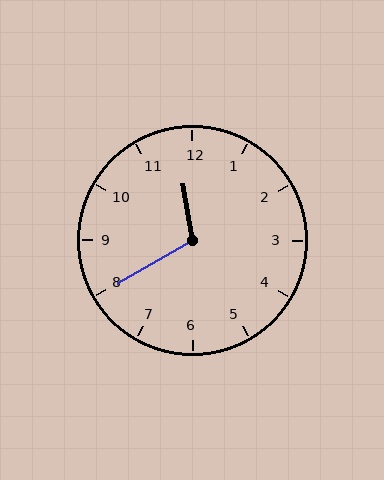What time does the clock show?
11:40.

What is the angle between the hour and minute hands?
Approximately 110 degrees.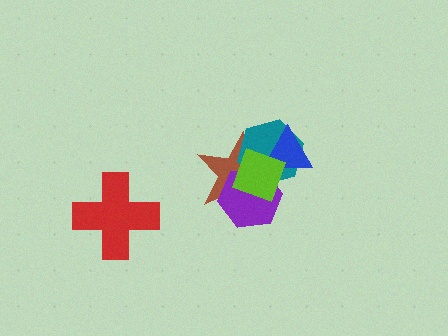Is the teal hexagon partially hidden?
Yes, it is partially covered by another shape.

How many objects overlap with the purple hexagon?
3 objects overlap with the purple hexagon.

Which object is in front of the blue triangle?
The lime diamond is in front of the blue triangle.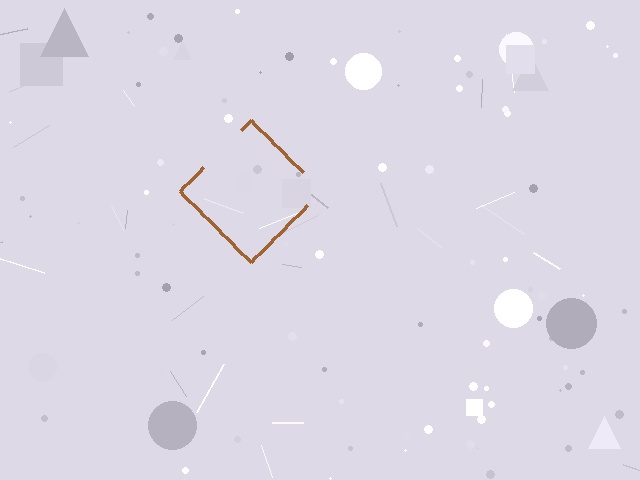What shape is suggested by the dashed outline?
The dashed outline suggests a diamond.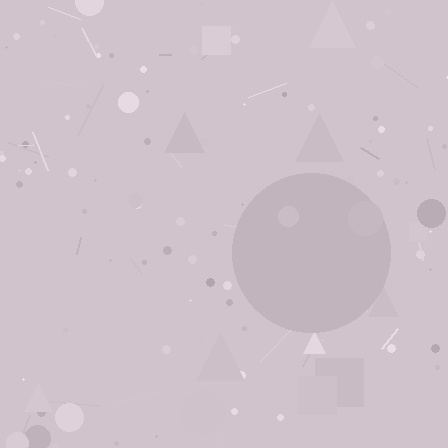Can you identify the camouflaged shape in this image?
The camouflaged shape is a circle.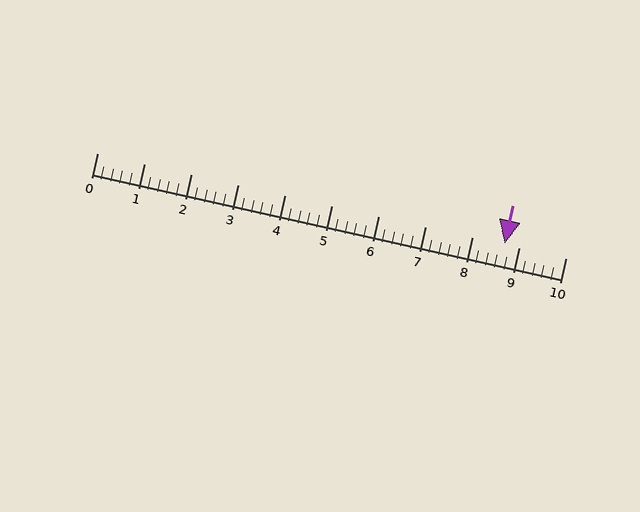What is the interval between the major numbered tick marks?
The major tick marks are spaced 1 units apart.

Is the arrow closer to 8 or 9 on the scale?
The arrow is closer to 9.